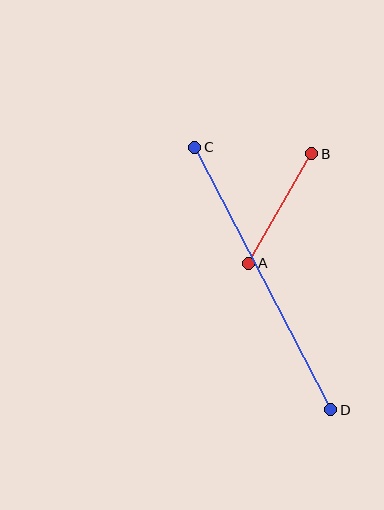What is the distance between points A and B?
The distance is approximately 126 pixels.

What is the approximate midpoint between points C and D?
The midpoint is at approximately (263, 279) pixels.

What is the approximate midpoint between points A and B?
The midpoint is at approximately (280, 209) pixels.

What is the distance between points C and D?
The distance is approximately 296 pixels.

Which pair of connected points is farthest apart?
Points C and D are farthest apart.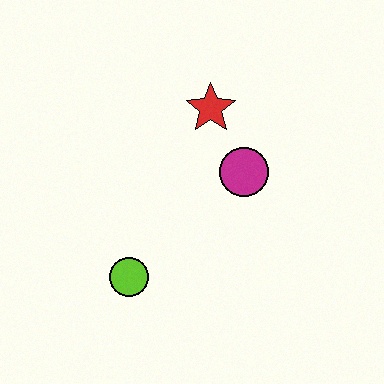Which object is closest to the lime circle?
The magenta circle is closest to the lime circle.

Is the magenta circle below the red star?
Yes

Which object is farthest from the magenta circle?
The lime circle is farthest from the magenta circle.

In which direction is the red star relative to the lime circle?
The red star is above the lime circle.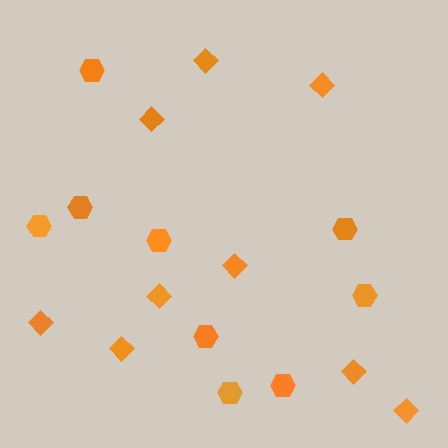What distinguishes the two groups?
There are 2 groups: one group of diamonds (9) and one group of hexagons (9).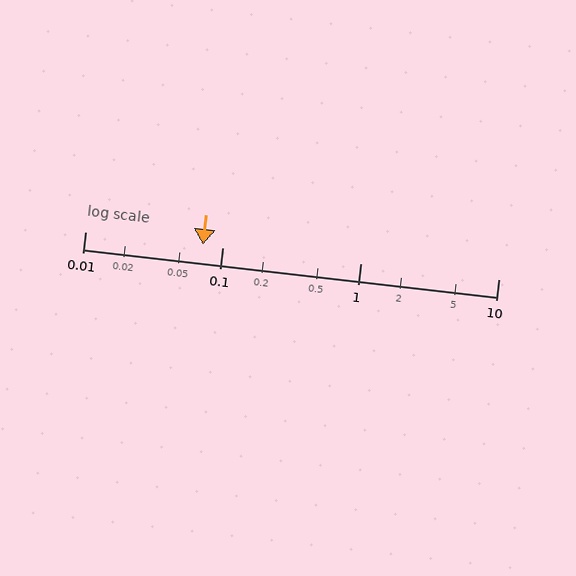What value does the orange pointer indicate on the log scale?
The pointer indicates approximately 0.072.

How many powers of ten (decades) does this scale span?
The scale spans 3 decades, from 0.01 to 10.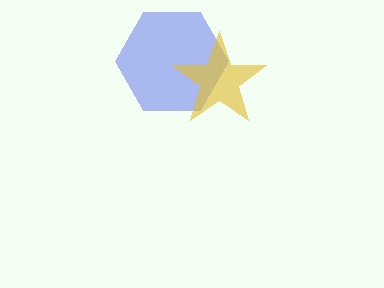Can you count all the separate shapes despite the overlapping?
Yes, there are 2 separate shapes.